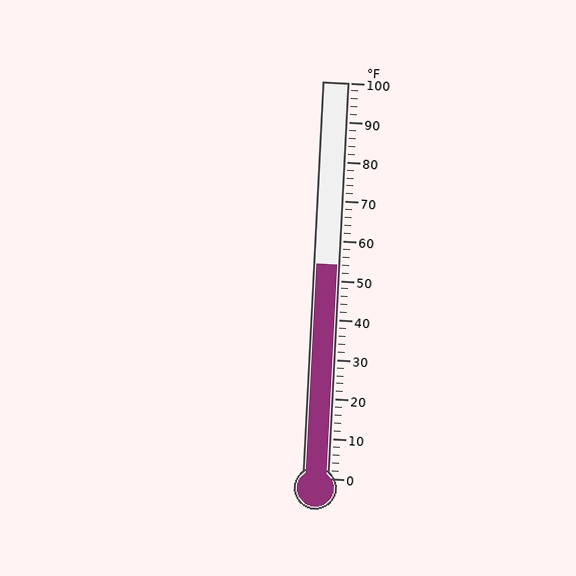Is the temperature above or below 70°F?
The temperature is below 70°F.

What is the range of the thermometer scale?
The thermometer scale ranges from 0°F to 100°F.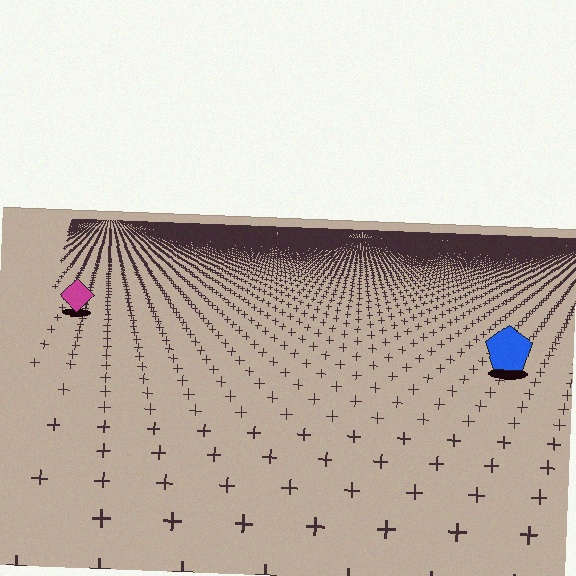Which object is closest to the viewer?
The blue pentagon is closest. The texture marks near it are larger and more spread out.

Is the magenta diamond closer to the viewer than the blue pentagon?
No. The blue pentagon is closer — you can tell from the texture gradient: the ground texture is coarser near it.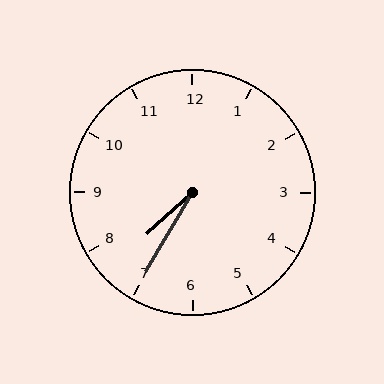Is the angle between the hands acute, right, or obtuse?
It is acute.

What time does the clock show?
7:35.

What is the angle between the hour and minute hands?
Approximately 18 degrees.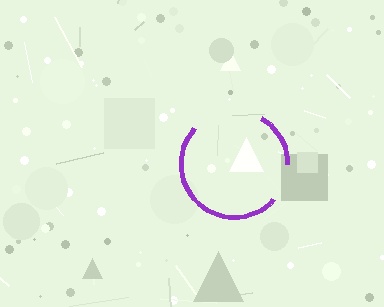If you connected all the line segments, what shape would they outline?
They would outline a circle.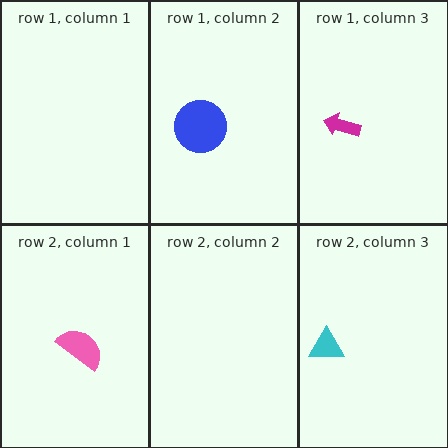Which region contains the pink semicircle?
The row 2, column 1 region.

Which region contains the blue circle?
The row 1, column 2 region.